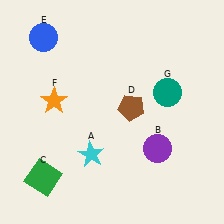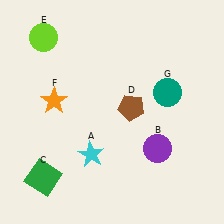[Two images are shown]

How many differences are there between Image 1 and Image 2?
There is 1 difference between the two images.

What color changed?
The circle (E) changed from blue in Image 1 to lime in Image 2.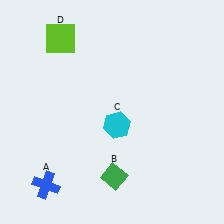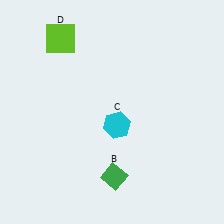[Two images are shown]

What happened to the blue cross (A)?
The blue cross (A) was removed in Image 2. It was in the bottom-left area of Image 1.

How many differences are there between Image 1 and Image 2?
There is 1 difference between the two images.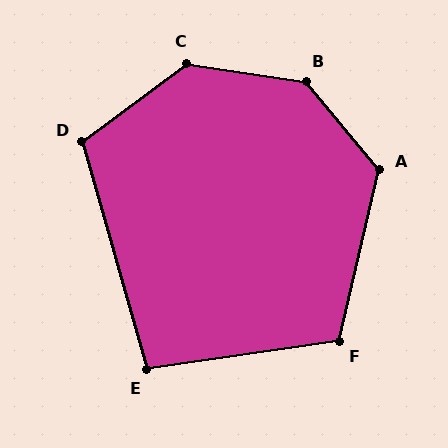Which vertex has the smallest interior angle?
E, at approximately 98 degrees.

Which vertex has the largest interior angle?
B, at approximately 138 degrees.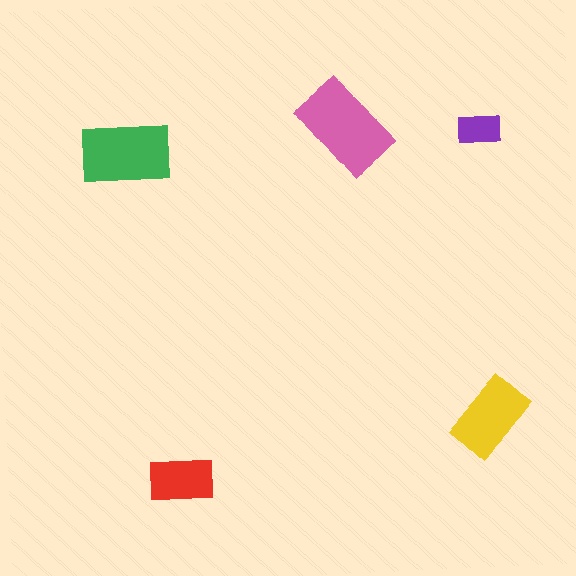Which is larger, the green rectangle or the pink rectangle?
The pink one.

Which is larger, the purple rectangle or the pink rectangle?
The pink one.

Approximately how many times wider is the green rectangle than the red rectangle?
About 1.5 times wider.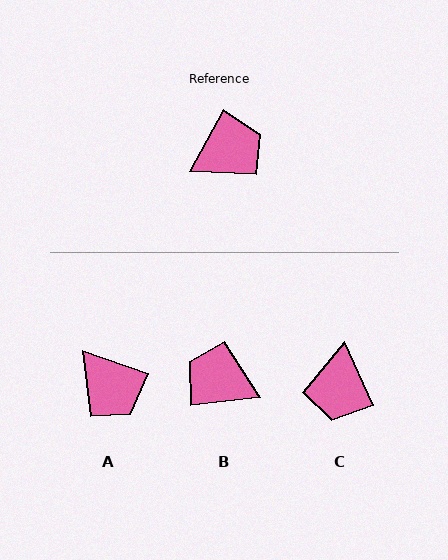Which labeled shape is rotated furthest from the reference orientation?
C, about 127 degrees away.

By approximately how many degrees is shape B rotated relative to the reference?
Approximately 125 degrees counter-clockwise.